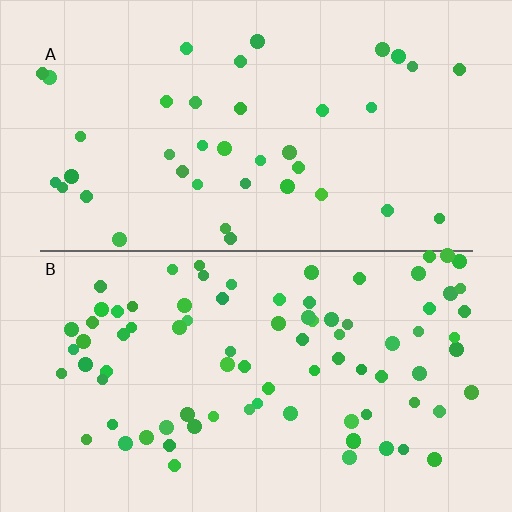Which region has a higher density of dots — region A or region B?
B (the bottom).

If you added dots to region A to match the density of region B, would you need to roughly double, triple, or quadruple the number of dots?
Approximately double.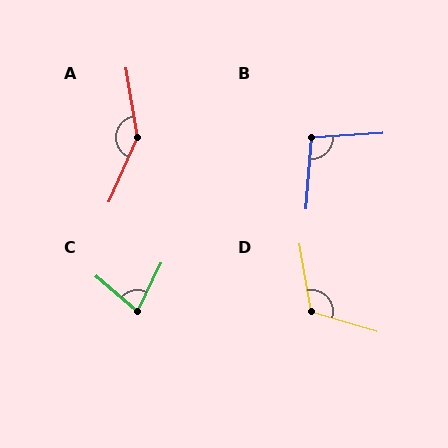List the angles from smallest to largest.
C (75°), B (98°), D (116°), A (148°).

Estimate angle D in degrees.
Approximately 116 degrees.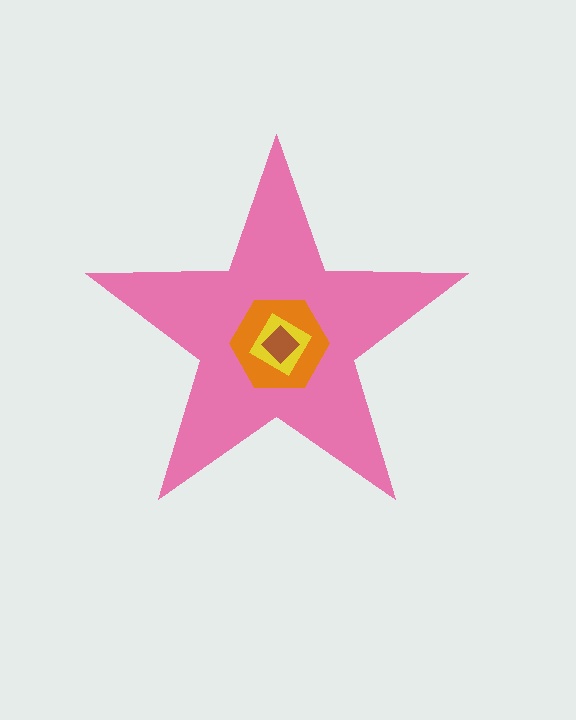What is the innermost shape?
The brown diamond.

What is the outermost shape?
The pink star.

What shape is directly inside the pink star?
The orange hexagon.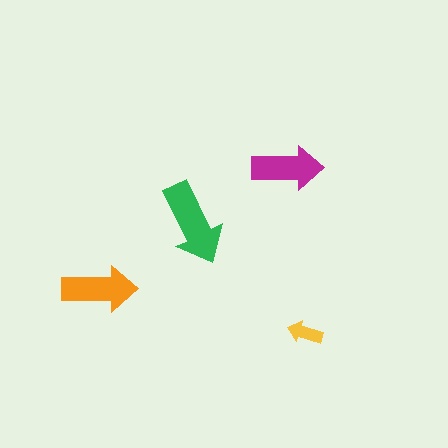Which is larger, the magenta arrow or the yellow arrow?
The magenta one.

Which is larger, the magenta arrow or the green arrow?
The green one.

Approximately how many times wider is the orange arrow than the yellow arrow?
About 2 times wider.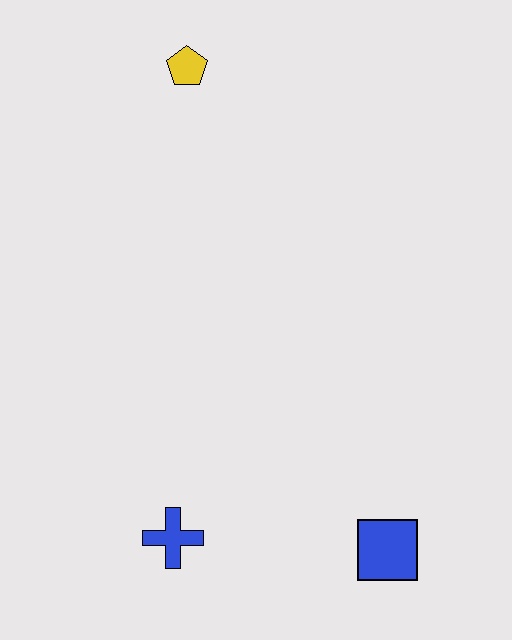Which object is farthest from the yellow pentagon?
The blue square is farthest from the yellow pentagon.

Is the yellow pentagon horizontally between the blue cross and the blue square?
Yes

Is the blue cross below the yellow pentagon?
Yes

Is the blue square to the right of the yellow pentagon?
Yes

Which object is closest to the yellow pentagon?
The blue cross is closest to the yellow pentagon.